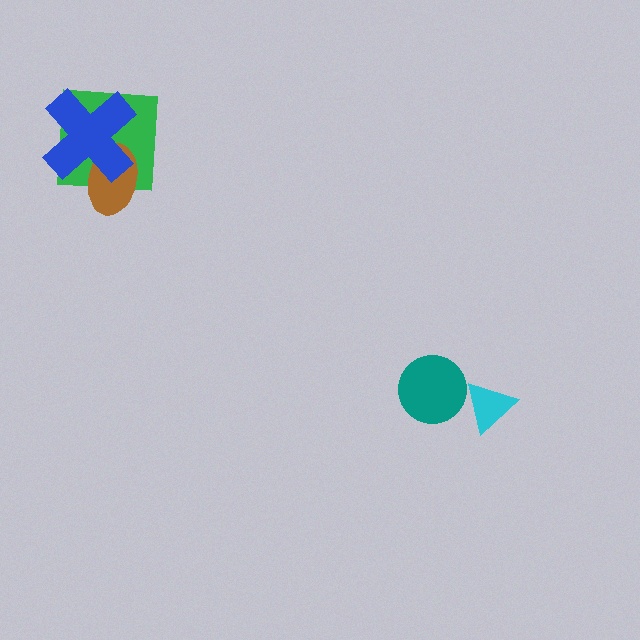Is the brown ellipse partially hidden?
Yes, it is partially covered by another shape.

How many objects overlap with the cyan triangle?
0 objects overlap with the cyan triangle.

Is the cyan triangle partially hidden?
No, no other shape covers it.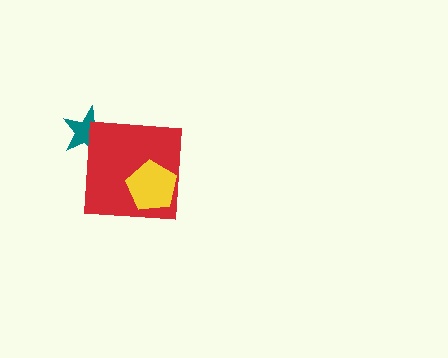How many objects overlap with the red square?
2 objects overlap with the red square.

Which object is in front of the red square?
The yellow pentagon is in front of the red square.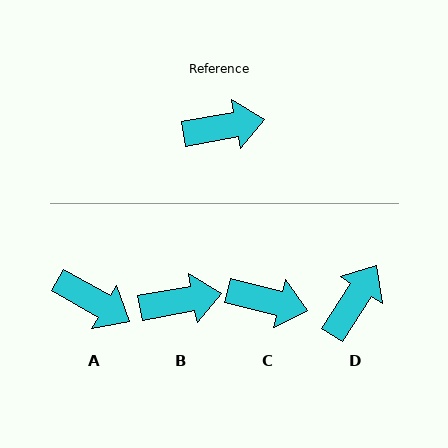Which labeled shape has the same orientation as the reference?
B.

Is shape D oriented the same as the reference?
No, it is off by about 47 degrees.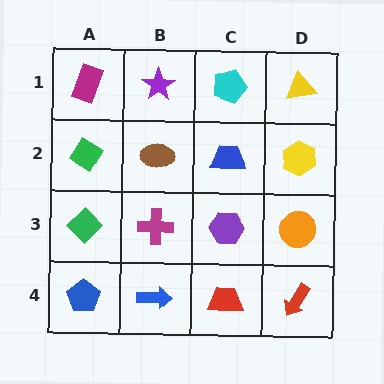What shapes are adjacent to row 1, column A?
A green diamond (row 2, column A), a purple star (row 1, column B).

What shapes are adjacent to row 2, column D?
A yellow triangle (row 1, column D), an orange circle (row 3, column D), a blue trapezoid (row 2, column C).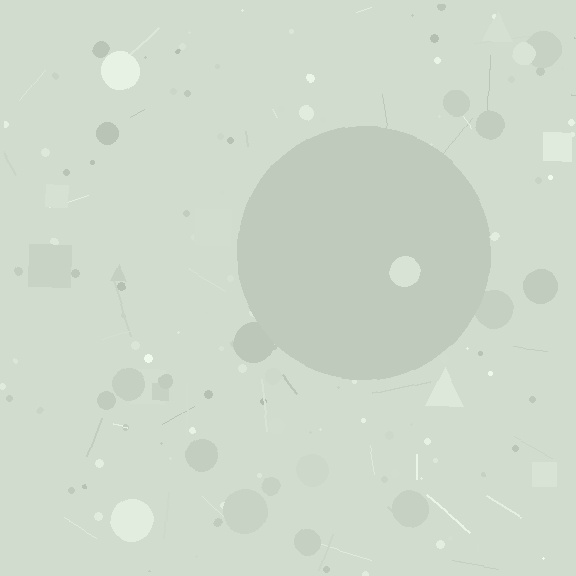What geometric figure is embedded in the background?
A circle is embedded in the background.